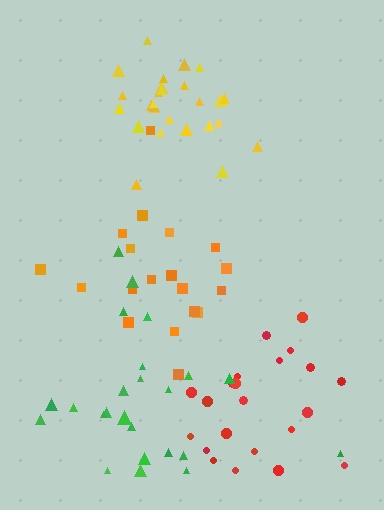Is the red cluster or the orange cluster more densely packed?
Red.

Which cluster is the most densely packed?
Yellow.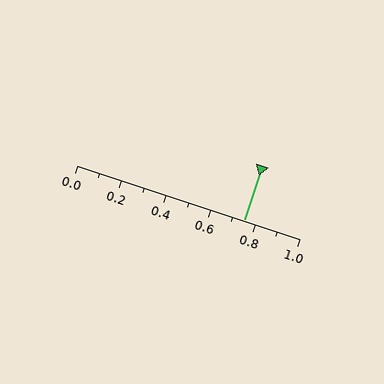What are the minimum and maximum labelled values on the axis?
The axis runs from 0.0 to 1.0.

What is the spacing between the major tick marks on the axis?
The major ticks are spaced 0.2 apart.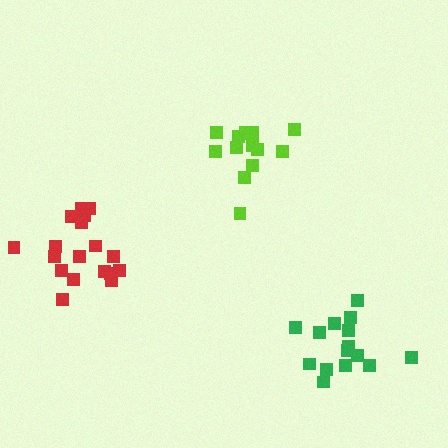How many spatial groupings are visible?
There are 3 spatial groupings.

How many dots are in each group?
Group 1: 18 dots, Group 2: 15 dots, Group 3: 14 dots (47 total).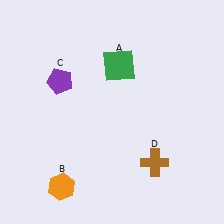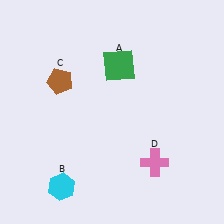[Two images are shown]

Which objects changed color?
B changed from orange to cyan. C changed from purple to brown. D changed from brown to pink.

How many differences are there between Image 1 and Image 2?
There are 3 differences between the two images.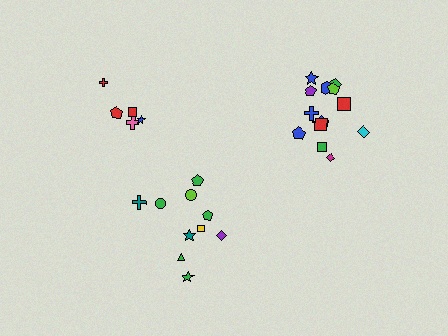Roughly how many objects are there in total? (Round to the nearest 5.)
Roughly 30 objects in total.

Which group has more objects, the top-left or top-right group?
The top-right group.